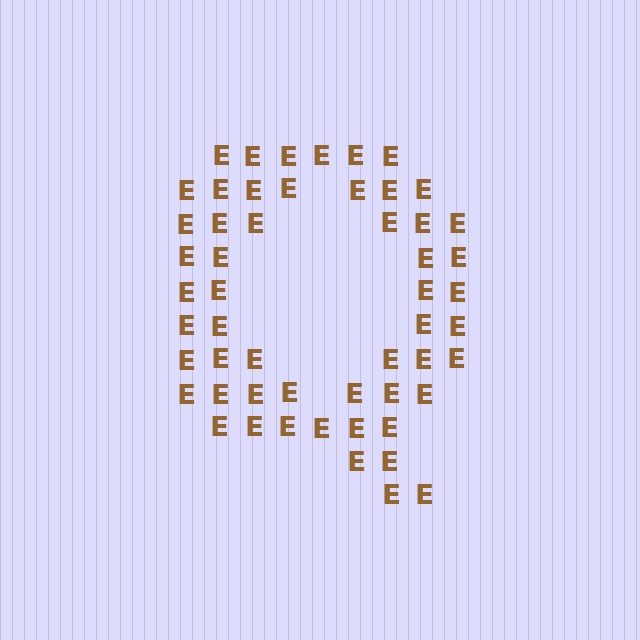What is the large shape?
The large shape is the letter Q.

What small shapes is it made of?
It is made of small letter E's.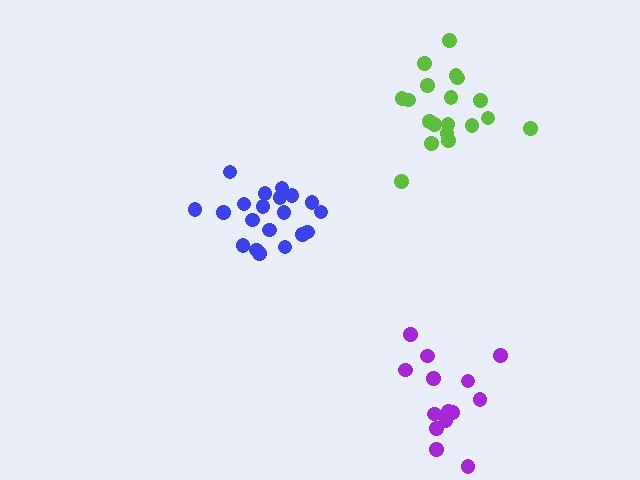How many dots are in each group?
Group 1: 20 dots, Group 2: 14 dots, Group 3: 19 dots (53 total).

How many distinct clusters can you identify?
There are 3 distinct clusters.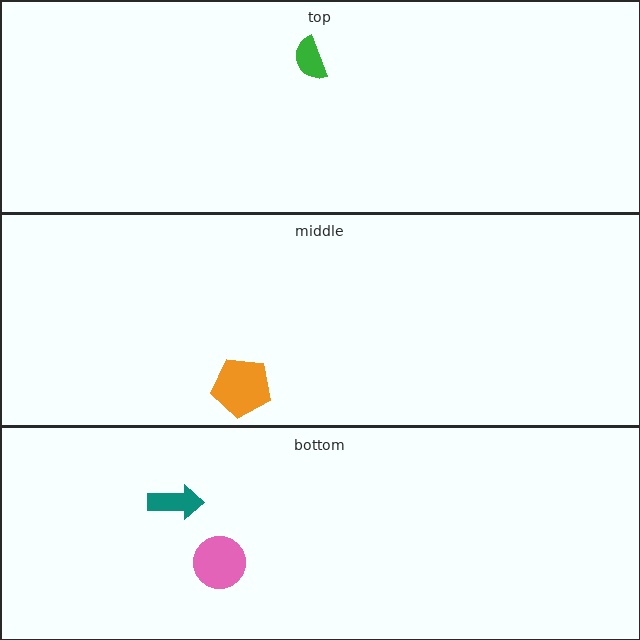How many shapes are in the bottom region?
2.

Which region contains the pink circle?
The bottom region.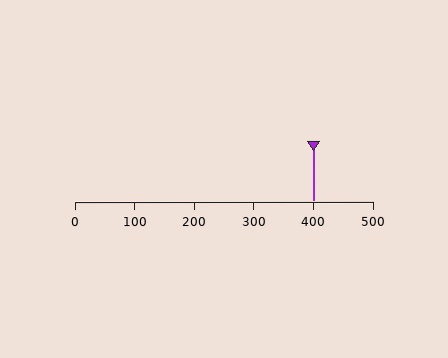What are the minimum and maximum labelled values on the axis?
The axis runs from 0 to 500.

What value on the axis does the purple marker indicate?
The marker indicates approximately 400.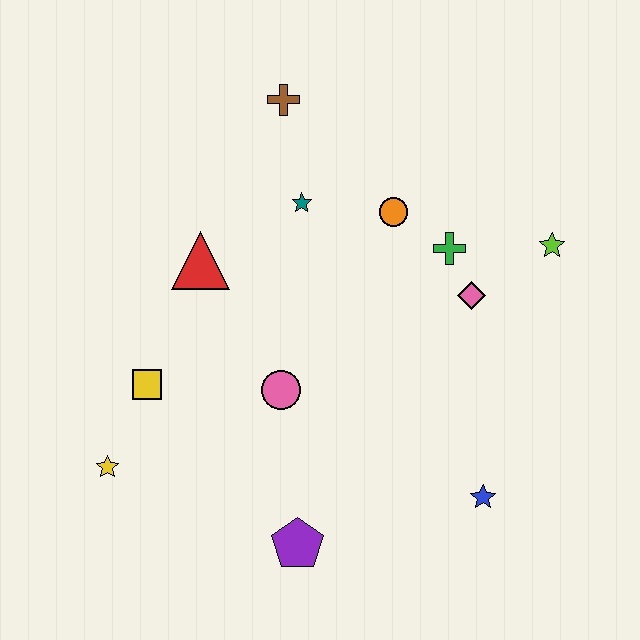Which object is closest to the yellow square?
The yellow star is closest to the yellow square.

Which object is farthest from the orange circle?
The yellow star is farthest from the orange circle.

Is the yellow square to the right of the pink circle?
No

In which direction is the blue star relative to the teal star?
The blue star is below the teal star.